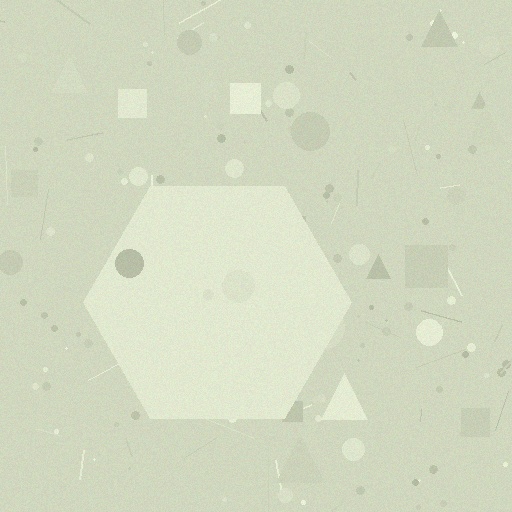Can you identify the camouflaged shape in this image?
The camouflaged shape is a hexagon.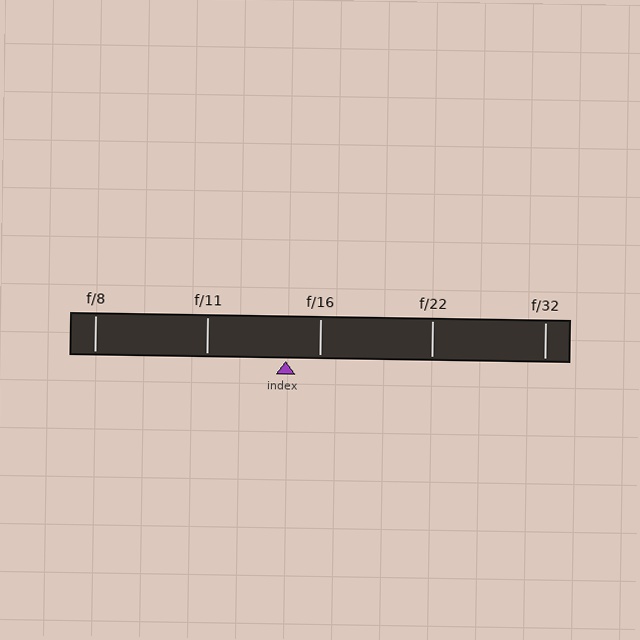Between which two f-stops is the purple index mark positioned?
The index mark is between f/11 and f/16.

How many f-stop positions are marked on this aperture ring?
There are 5 f-stop positions marked.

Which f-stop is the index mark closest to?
The index mark is closest to f/16.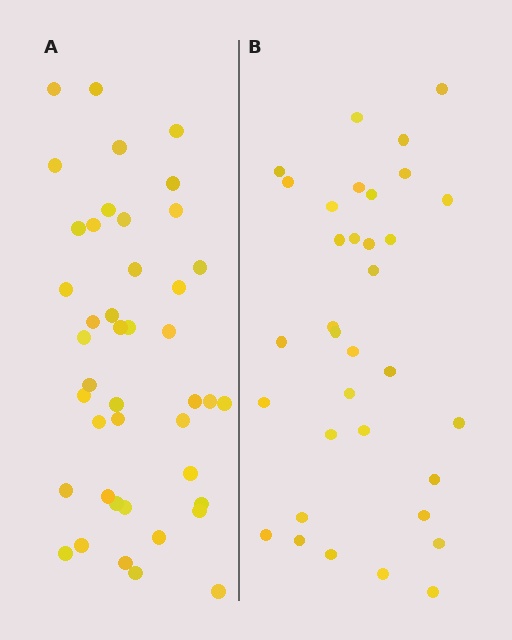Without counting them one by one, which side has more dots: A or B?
Region A (the left region) has more dots.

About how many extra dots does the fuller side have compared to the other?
Region A has roughly 8 or so more dots than region B.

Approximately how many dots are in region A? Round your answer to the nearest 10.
About 40 dots. (The exact count is 43, which rounds to 40.)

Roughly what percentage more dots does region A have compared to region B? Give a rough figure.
About 25% more.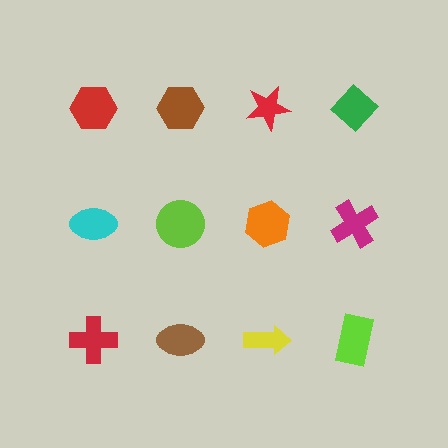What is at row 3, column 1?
A red cross.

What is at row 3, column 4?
A lime rectangle.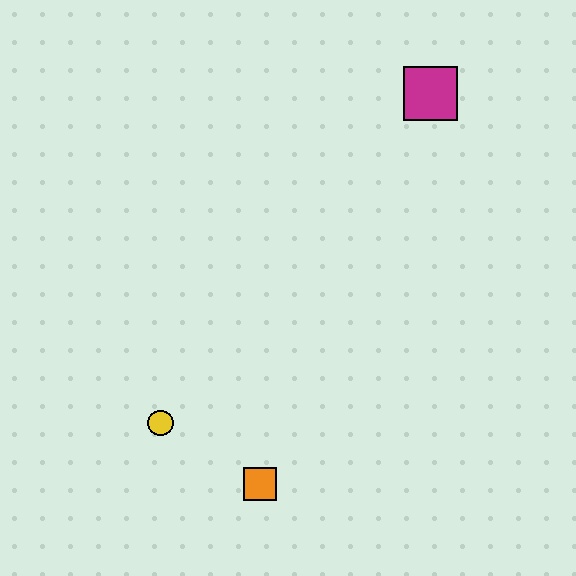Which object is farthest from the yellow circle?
The magenta square is farthest from the yellow circle.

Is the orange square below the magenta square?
Yes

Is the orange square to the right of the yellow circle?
Yes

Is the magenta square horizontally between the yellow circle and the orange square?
No